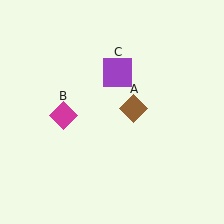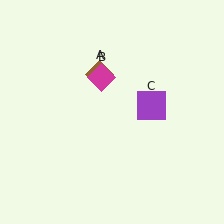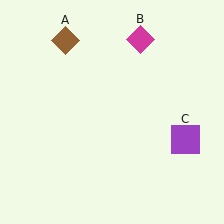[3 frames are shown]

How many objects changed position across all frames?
3 objects changed position: brown diamond (object A), magenta diamond (object B), purple square (object C).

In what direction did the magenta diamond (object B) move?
The magenta diamond (object B) moved up and to the right.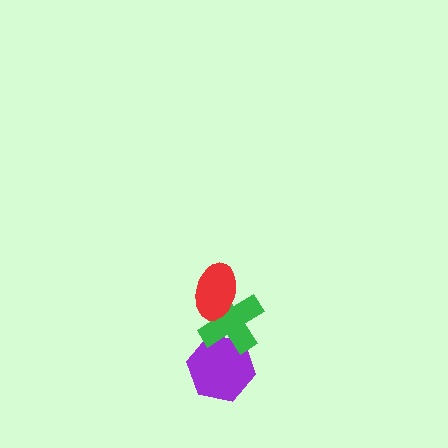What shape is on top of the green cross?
The red ellipse is on top of the green cross.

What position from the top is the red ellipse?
The red ellipse is 1st from the top.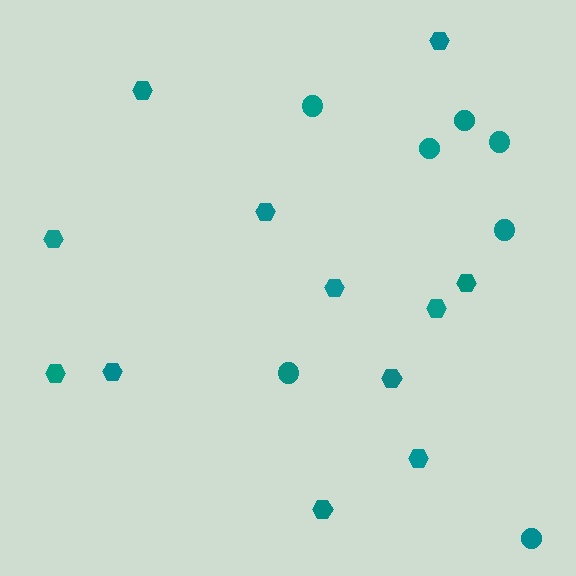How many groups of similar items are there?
There are 2 groups: one group of circles (7) and one group of hexagons (12).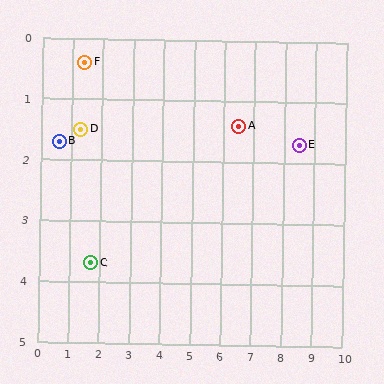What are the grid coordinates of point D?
Point D is at approximately (1.3, 1.5).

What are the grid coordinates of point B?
Point B is at approximately (0.6, 1.7).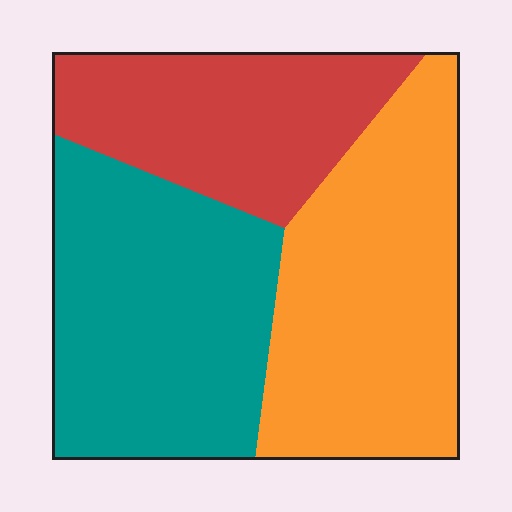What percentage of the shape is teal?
Teal takes up about three eighths (3/8) of the shape.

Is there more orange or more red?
Orange.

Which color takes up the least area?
Red, at roughly 25%.